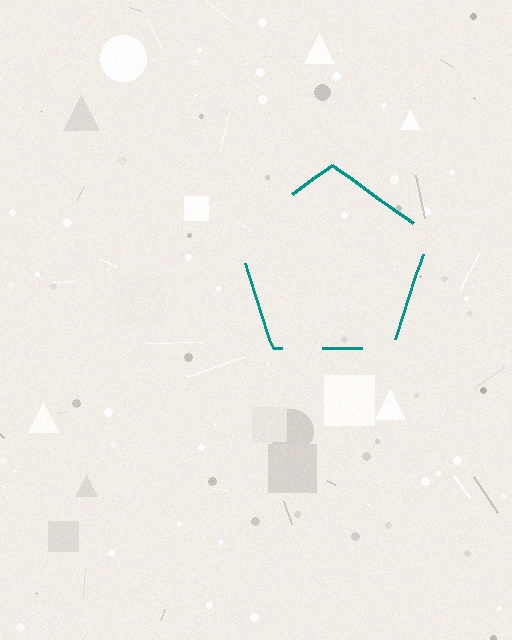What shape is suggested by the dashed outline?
The dashed outline suggests a pentagon.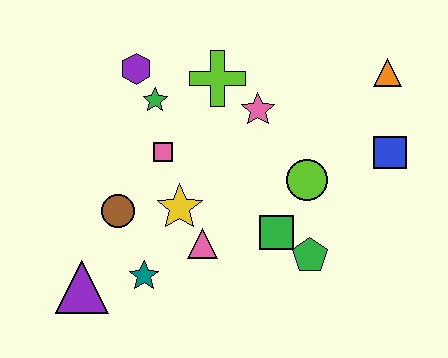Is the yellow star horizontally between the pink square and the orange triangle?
Yes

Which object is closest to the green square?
The green pentagon is closest to the green square.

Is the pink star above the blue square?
Yes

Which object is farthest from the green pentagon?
The purple hexagon is farthest from the green pentagon.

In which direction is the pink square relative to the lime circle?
The pink square is to the left of the lime circle.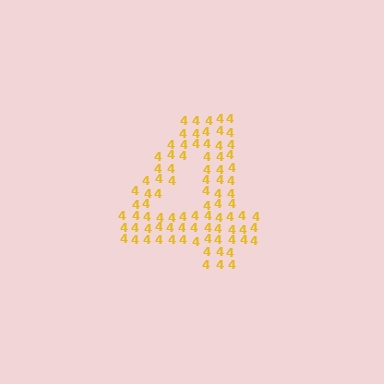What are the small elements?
The small elements are digit 4's.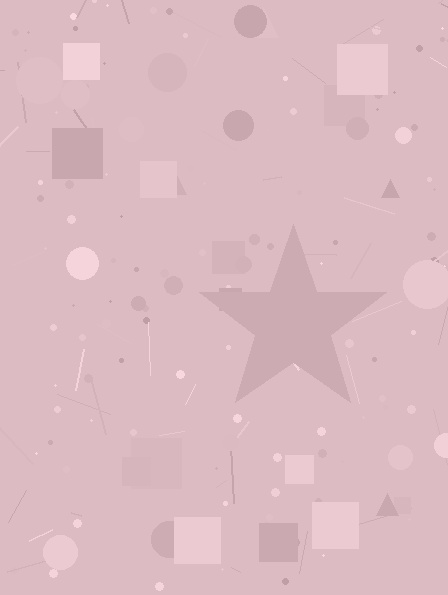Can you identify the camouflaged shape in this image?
The camouflaged shape is a star.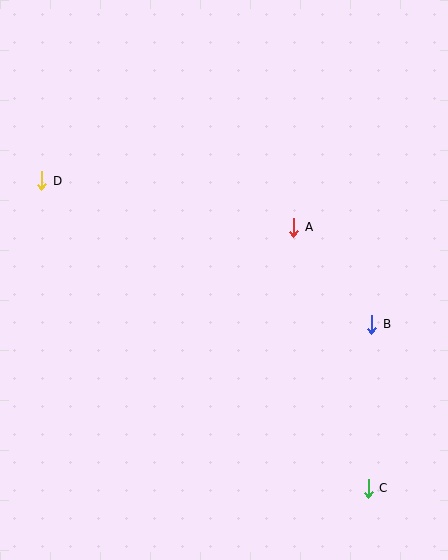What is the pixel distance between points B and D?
The distance between B and D is 360 pixels.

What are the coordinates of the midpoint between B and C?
The midpoint between B and C is at (370, 406).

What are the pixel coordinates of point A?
Point A is at (294, 227).